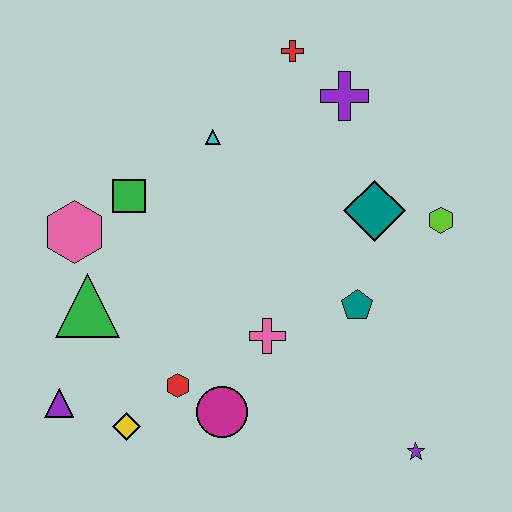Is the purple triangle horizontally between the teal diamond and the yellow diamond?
No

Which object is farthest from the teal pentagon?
The purple triangle is farthest from the teal pentagon.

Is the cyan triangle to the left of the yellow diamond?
No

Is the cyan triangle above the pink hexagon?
Yes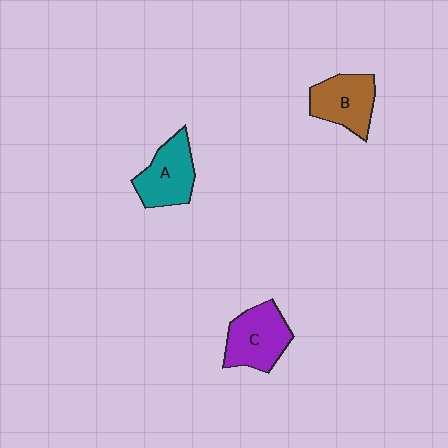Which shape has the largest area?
Shape C (purple).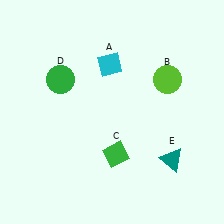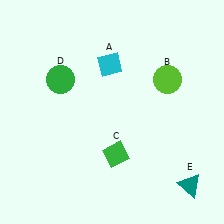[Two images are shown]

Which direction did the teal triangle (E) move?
The teal triangle (E) moved down.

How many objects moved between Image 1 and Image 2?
1 object moved between the two images.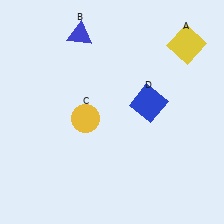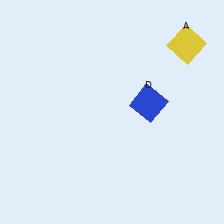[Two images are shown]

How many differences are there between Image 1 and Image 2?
There are 2 differences between the two images.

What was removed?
The blue triangle (B), the yellow circle (C) were removed in Image 2.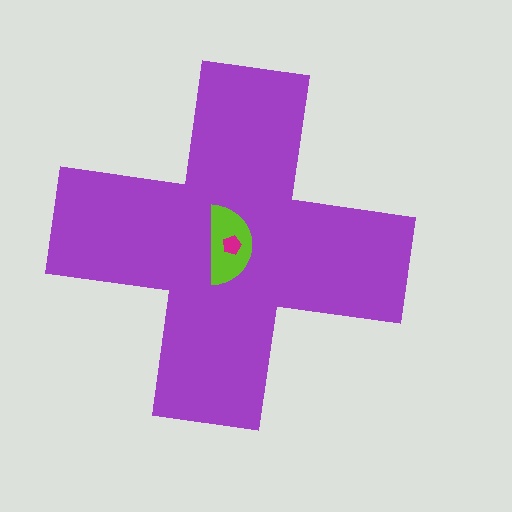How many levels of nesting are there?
3.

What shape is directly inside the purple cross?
The lime semicircle.